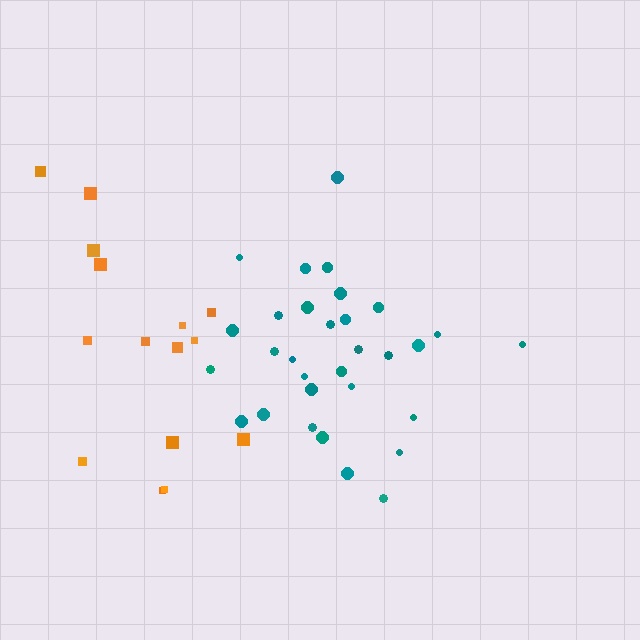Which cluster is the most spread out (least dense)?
Orange.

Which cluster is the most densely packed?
Teal.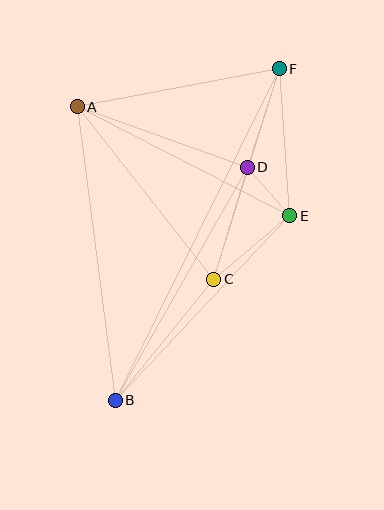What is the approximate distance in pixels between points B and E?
The distance between B and E is approximately 254 pixels.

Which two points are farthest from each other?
Points B and F are farthest from each other.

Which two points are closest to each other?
Points D and E are closest to each other.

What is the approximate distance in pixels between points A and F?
The distance between A and F is approximately 206 pixels.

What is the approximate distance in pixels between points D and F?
The distance between D and F is approximately 103 pixels.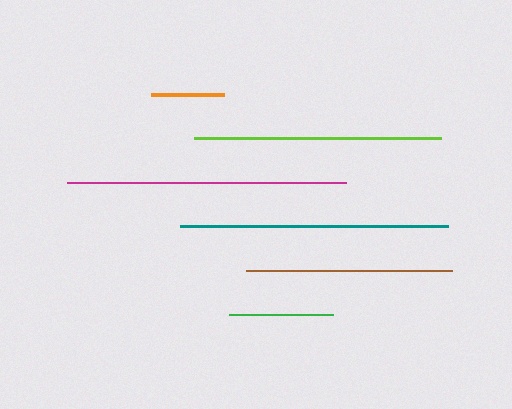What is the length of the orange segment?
The orange segment is approximately 73 pixels long.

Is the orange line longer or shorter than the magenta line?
The magenta line is longer than the orange line.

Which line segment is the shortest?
The orange line is the shortest at approximately 73 pixels.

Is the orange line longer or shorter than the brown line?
The brown line is longer than the orange line.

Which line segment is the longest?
The magenta line is the longest at approximately 279 pixels.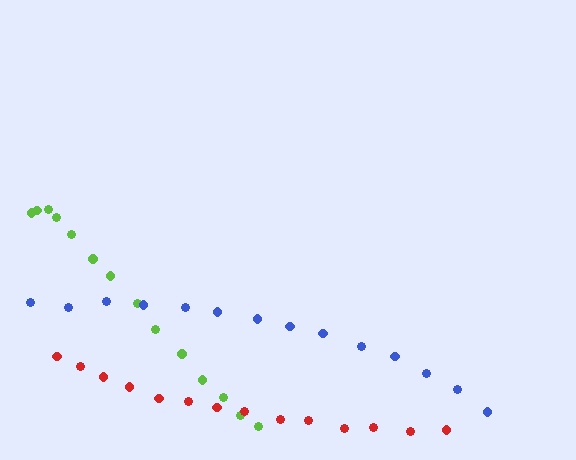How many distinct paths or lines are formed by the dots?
There are 3 distinct paths.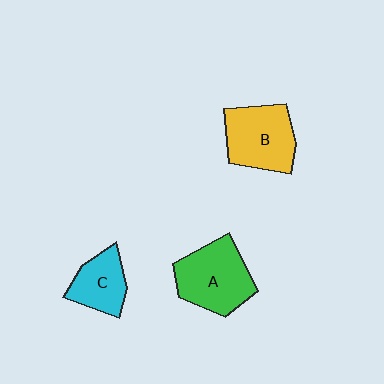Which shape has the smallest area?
Shape C (cyan).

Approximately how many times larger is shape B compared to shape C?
Approximately 1.5 times.